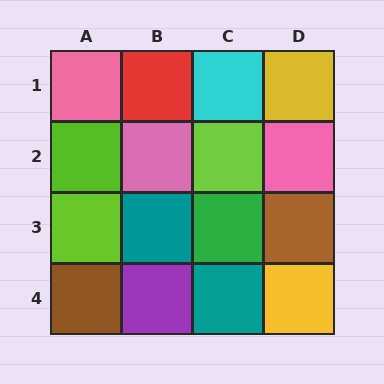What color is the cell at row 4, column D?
Yellow.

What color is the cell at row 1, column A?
Pink.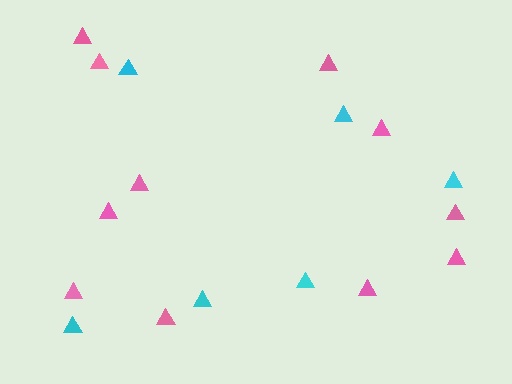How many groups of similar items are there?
There are 2 groups: one group of pink triangles (11) and one group of cyan triangles (6).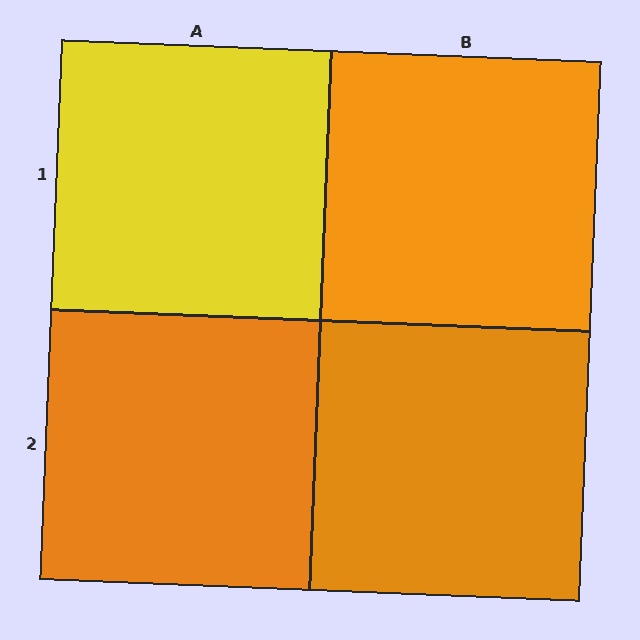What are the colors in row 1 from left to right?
Yellow, orange.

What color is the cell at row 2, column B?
Orange.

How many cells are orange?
3 cells are orange.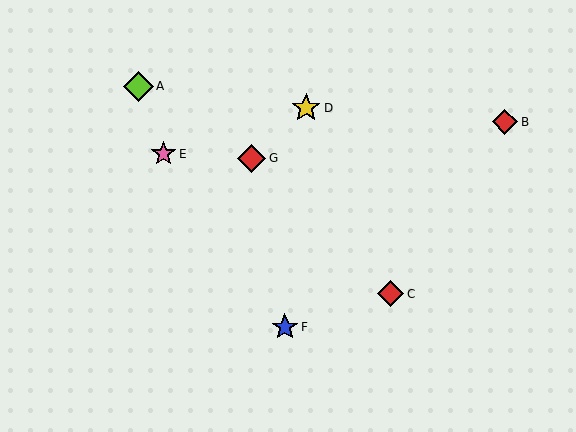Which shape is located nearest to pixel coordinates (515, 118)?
The red diamond (labeled B) at (505, 122) is nearest to that location.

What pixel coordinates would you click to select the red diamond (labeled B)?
Click at (505, 122) to select the red diamond B.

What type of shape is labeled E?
Shape E is a pink star.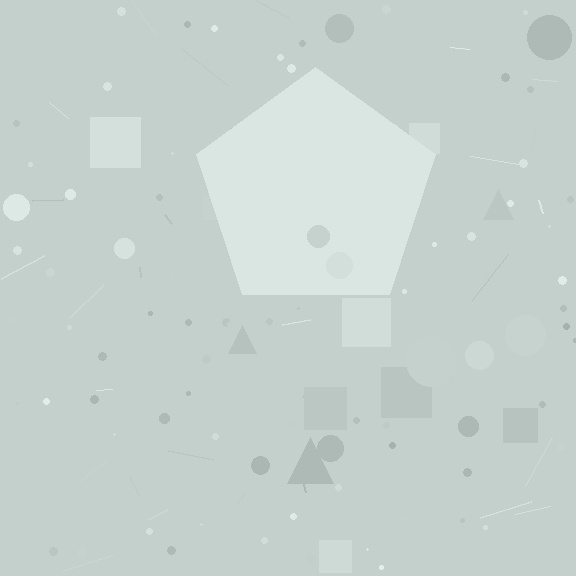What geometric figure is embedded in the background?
A pentagon is embedded in the background.